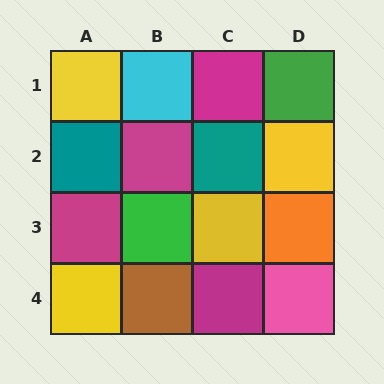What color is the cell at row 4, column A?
Yellow.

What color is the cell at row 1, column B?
Cyan.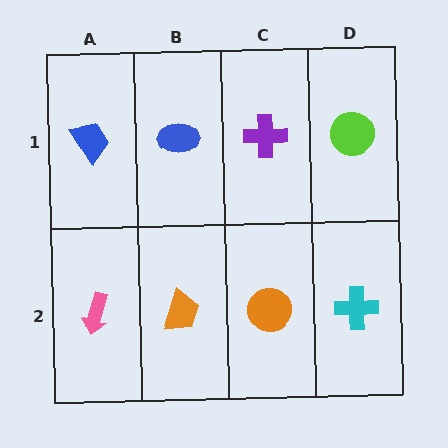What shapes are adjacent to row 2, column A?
A blue trapezoid (row 1, column A), an orange trapezoid (row 2, column B).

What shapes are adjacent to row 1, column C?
An orange circle (row 2, column C), a blue ellipse (row 1, column B), a lime circle (row 1, column D).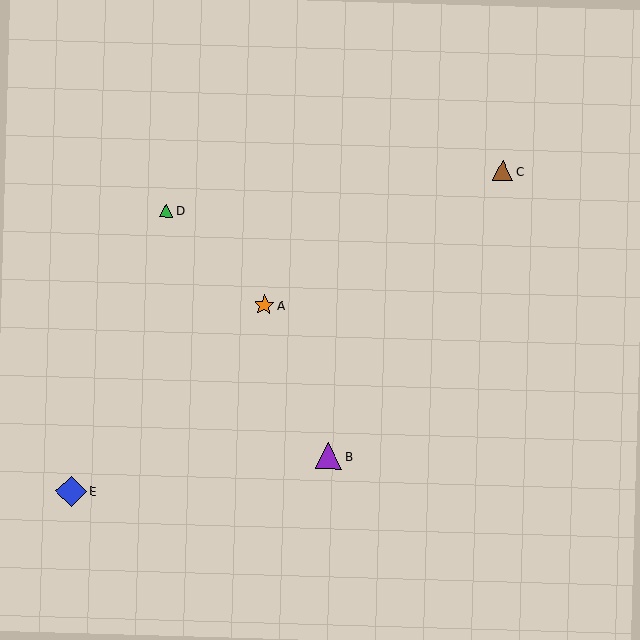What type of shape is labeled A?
Shape A is an orange star.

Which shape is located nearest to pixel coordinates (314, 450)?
The purple triangle (labeled B) at (328, 456) is nearest to that location.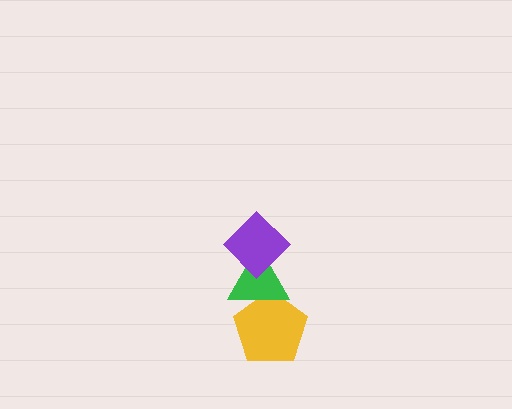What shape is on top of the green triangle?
The purple diamond is on top of the green triangle.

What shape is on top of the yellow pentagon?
The green triangle is on top of the yellow pentagon.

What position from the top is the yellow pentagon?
The yellow pentagon is 3rd from the top.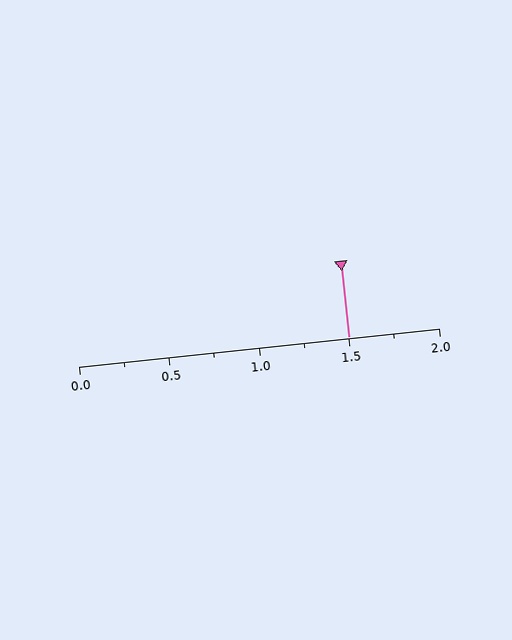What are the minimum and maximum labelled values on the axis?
The axis runs from 0.0 to 2.0.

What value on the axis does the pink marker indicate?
The marker indicates approximately 1.5.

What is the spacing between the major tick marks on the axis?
The major ticks are spaced 0.5 apart.